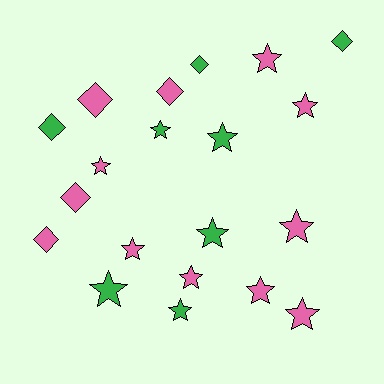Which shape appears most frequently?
Star, with 13 objects.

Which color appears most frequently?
Pink, with 12 objects.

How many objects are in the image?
There are 20 objects.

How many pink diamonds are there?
There are 4 pink diamonds.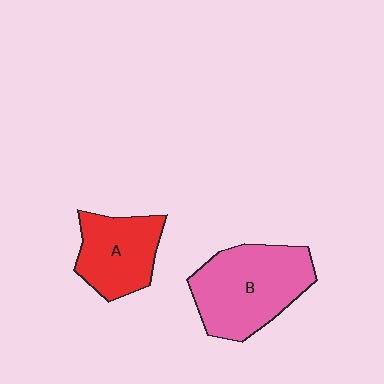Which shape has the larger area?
Shape B (pink).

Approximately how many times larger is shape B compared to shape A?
Approximately 1.5 times.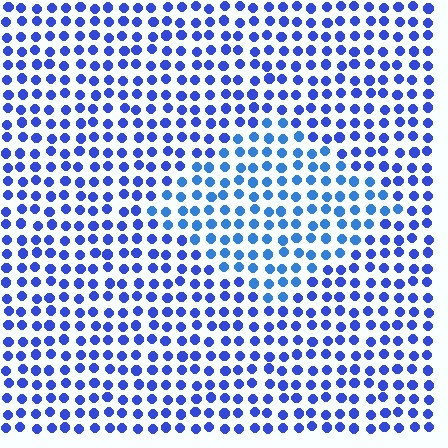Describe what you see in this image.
The image is filled with small blue elements in a uniform arrangement. A diamond-shaped region is visible where the elements are tinted to a slightly different hue, forming a subtle color boundary.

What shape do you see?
I see a diamond.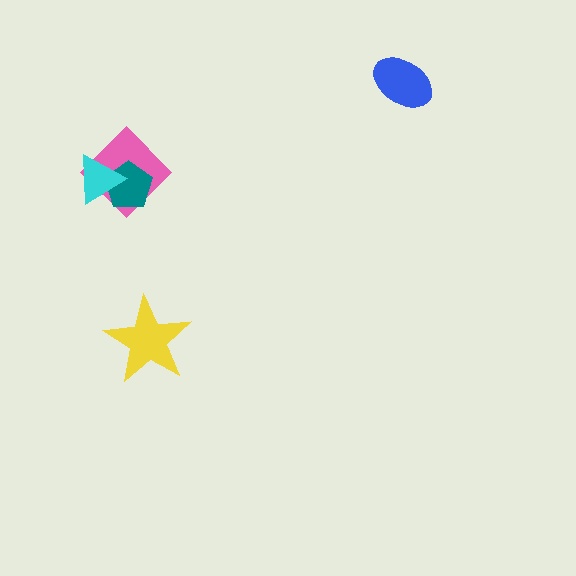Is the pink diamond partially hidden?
Yes, it is partially covered by another shape.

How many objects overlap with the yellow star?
0 objects overlap with the yellow star.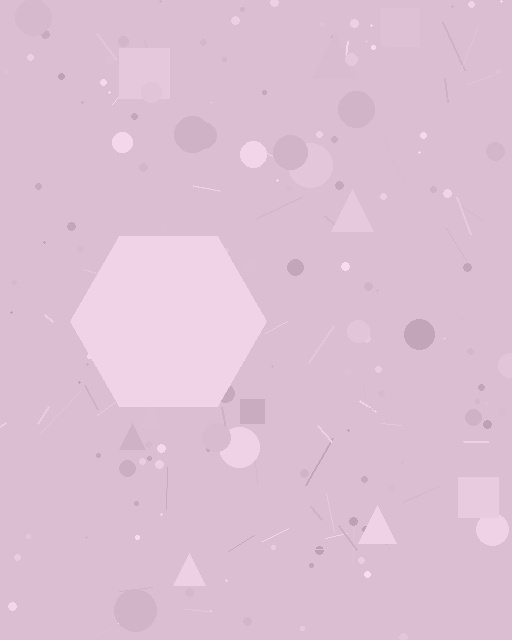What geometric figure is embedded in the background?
A hexagon is embedded in the background.